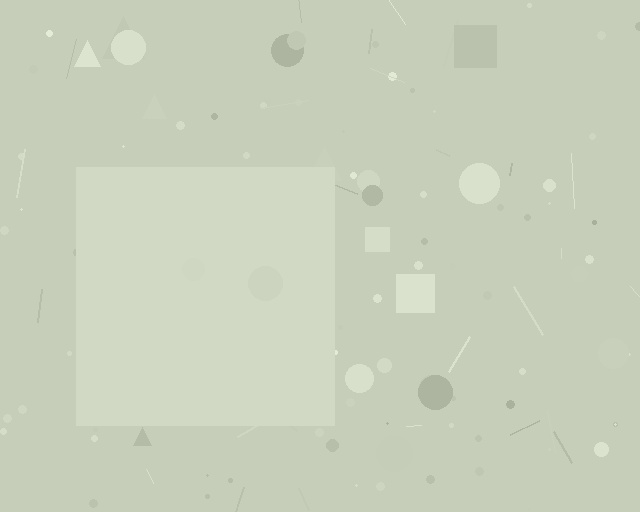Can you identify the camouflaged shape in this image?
The camouflaged shape is a square.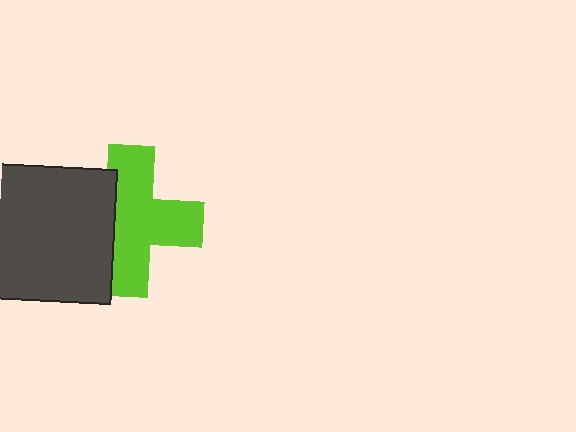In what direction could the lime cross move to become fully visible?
The lime cross could move right. That would shift it out from behind the dark gray square entirely.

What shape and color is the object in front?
The object in front is a dark gray square.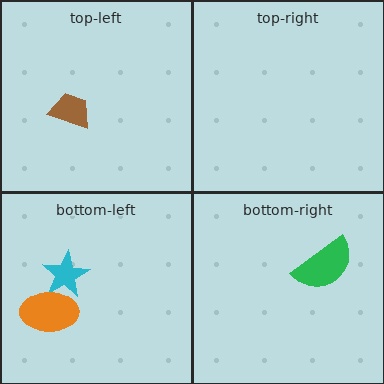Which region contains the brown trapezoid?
The top-left region.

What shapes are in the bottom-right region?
The green semicircle.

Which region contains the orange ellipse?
The bottom-left region.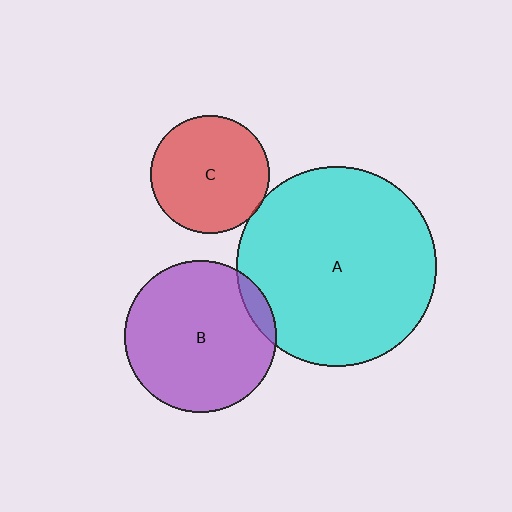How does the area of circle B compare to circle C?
Approximately 1.6 times.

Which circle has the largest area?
Circle A (cyan).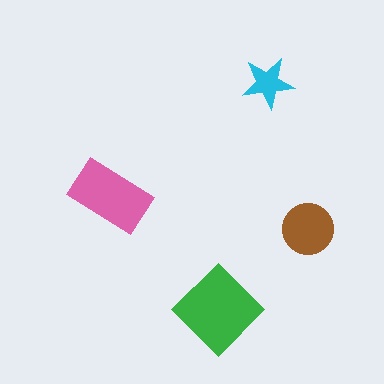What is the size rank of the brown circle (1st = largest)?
3rd.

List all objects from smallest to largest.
The cyan star, the brown circle, the pink rectangle, the green diamond.